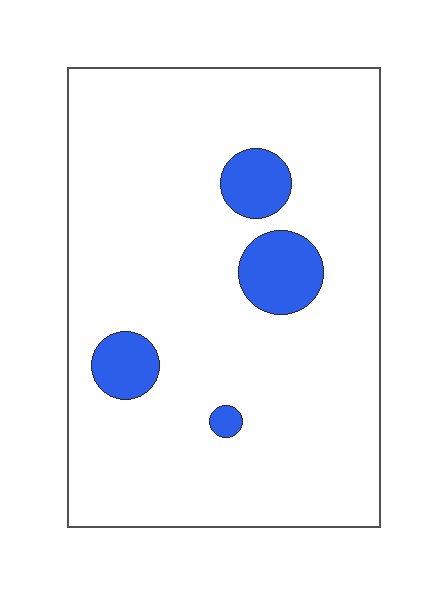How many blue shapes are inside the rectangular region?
4.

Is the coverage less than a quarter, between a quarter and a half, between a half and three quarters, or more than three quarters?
Less than a quarter.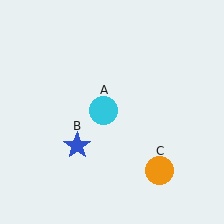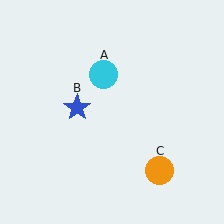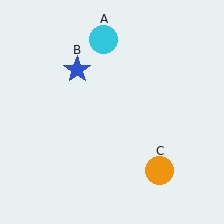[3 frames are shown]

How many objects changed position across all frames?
2 objects changed position: cyan circle (object A), blue star (object B).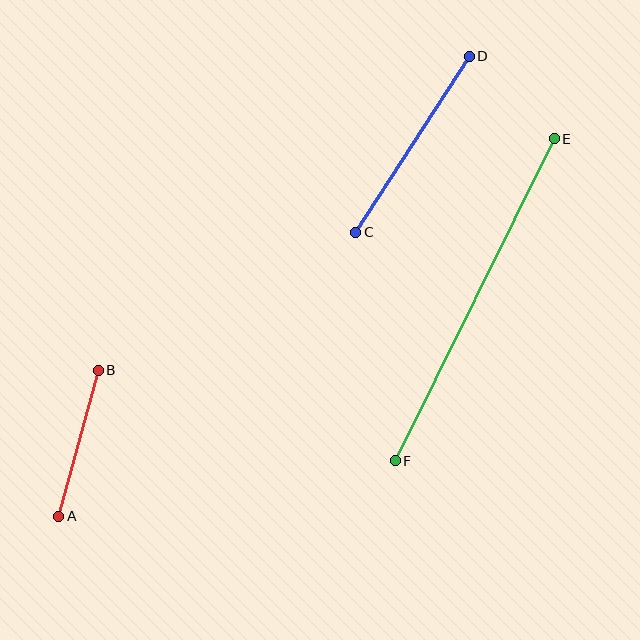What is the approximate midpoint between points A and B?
The midpoint is at approximately (78, 443) pixels.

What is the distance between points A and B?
The distance is approximately 152 pixels.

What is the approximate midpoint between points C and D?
The midpoint is at approximately (413, 144) pixels.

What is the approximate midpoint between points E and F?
The midpoint is at approximately (475, 300) pixels.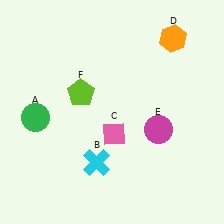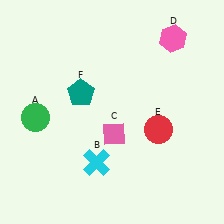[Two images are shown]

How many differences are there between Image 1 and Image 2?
There are 3 differences between the two images.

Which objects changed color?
D changed from orange to pink. E changed from magenta to red. F changed from lime to teal.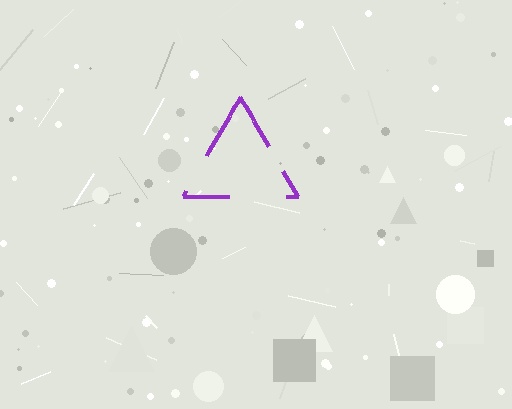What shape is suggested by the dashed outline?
The dashed outline suggests a triangle.